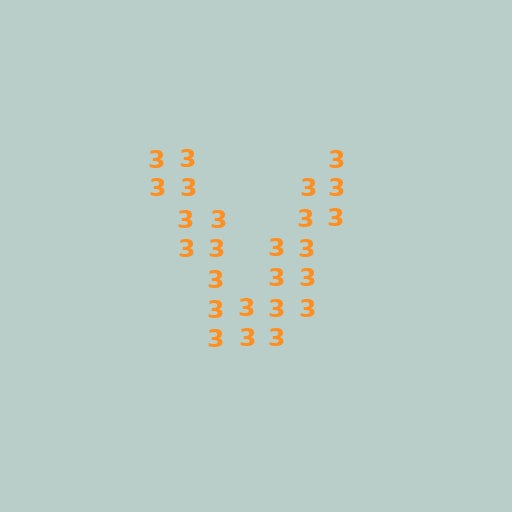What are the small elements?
The small elements are digit 3's.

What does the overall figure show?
The overall figure shows the letter V.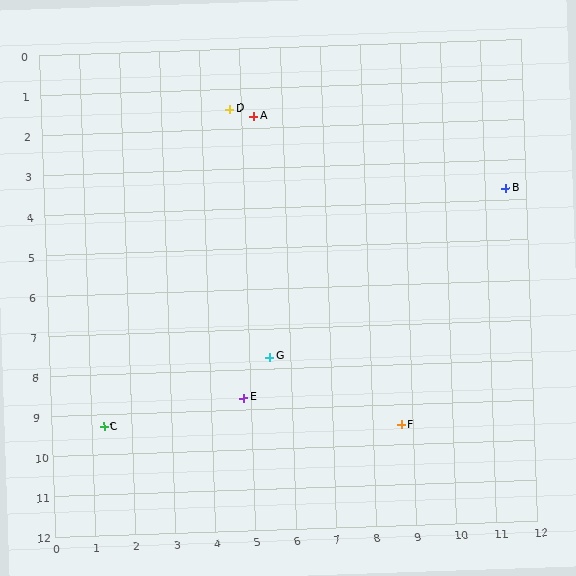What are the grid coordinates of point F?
Point F is at approximately (8.7, 9.5).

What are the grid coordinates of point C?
Point C is at approximately (1.3, 9.3).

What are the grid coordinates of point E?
Point E is at approximately (4.8, 8.7).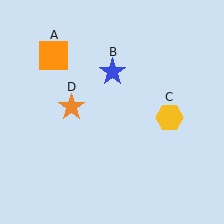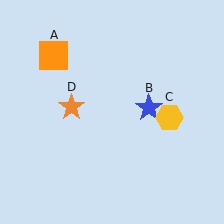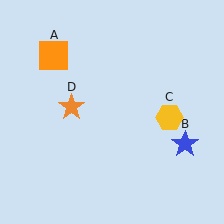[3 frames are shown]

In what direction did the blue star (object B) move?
The blue star (object B) moved down and to the right.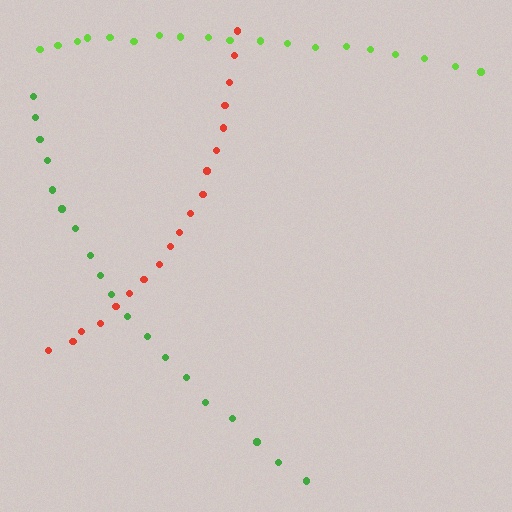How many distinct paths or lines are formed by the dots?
There are 3 distinct paths.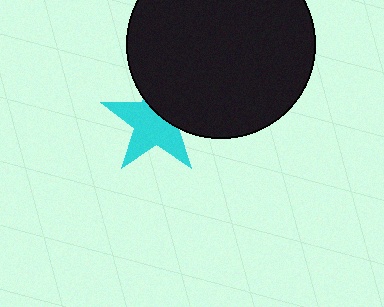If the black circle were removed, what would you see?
You would see the complete cyan star.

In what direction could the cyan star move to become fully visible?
The cyan star could move toward the lower-left. That would shift it out from behind the black circle entirely.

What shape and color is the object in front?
The object in front is a black circle.